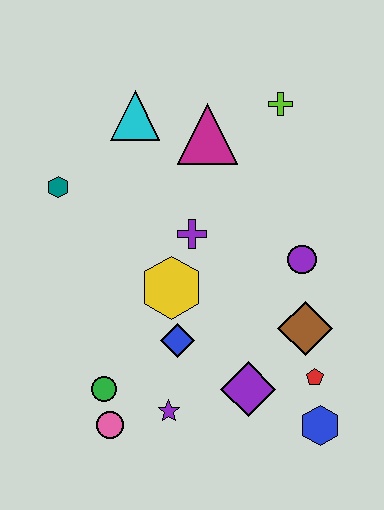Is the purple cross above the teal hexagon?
No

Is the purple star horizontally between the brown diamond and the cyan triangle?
Yes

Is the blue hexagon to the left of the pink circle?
No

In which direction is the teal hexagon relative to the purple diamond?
The teal hexagon is above the purple diamond.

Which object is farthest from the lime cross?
The pink circle is farthest from the lime cross.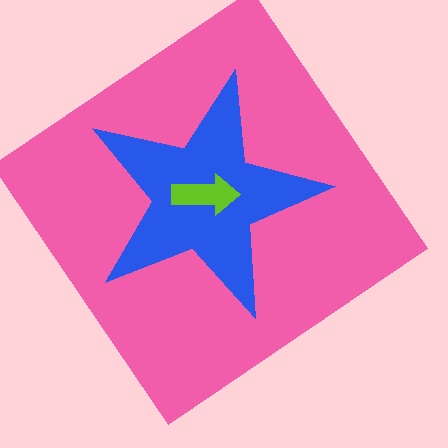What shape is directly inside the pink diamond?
The blue star.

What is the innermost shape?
The lime arrow.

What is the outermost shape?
The pink diamond.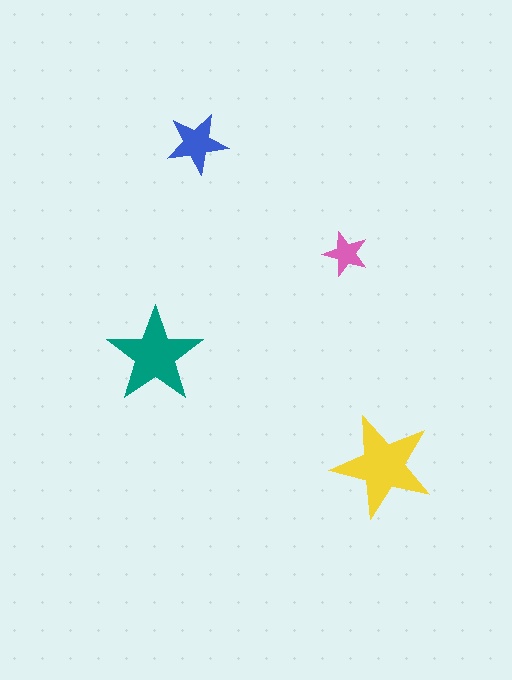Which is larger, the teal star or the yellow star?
The yellow one.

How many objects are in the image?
There are 4 objects in the image.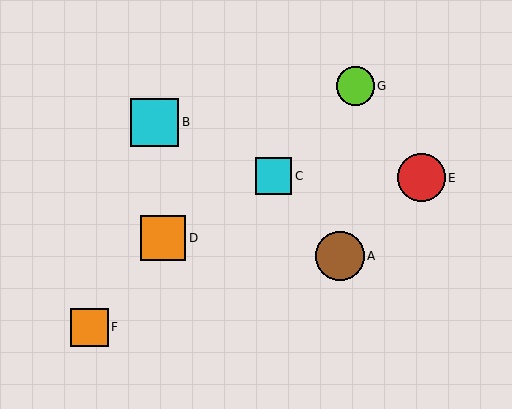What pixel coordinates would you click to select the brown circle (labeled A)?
Click at (340, 256) to select the brown circle A.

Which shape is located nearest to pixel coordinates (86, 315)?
The orange square (labeled F) at (89, 327) is nearest to that location.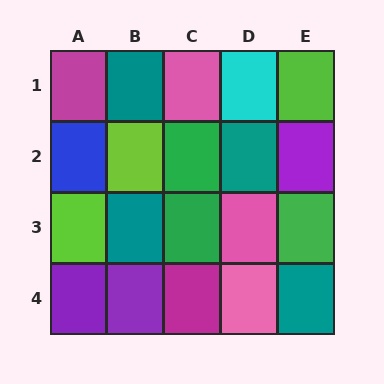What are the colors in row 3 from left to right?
Lime, teal, green, pink, green.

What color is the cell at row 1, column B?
Teal.